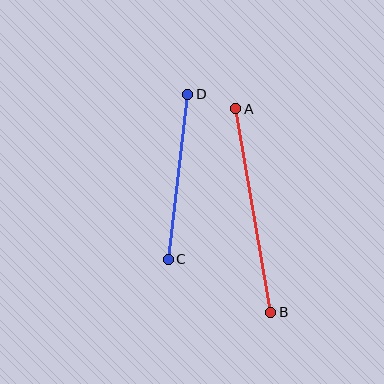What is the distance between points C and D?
The distance is approximately 166 pixels.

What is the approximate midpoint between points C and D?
The midpoint is at approximately (178, 177) pixels.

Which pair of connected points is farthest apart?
Points A and B are farthest apart.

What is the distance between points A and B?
The distance is approximately 206 pixels.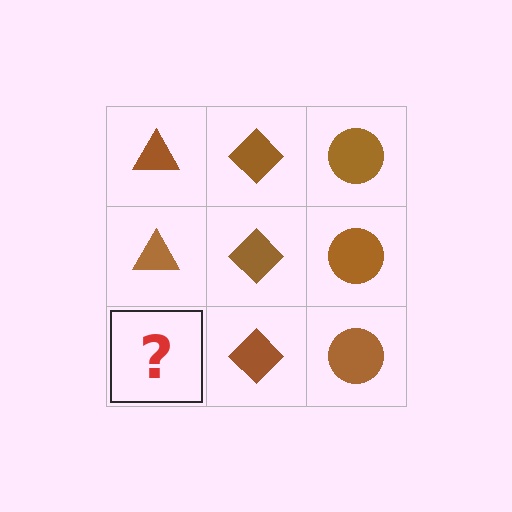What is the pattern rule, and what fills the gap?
The rule is that each column has a consistent shape. The gap should be filled with a brown triangle.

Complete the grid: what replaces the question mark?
The question mark should be replaced with a brown triangle.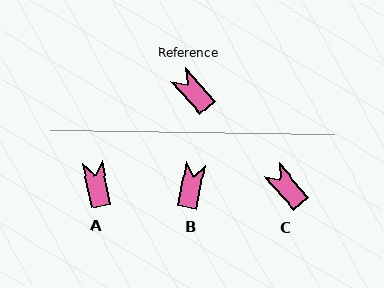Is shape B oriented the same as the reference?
No, it is off by about 52 degrees.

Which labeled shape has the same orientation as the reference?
C.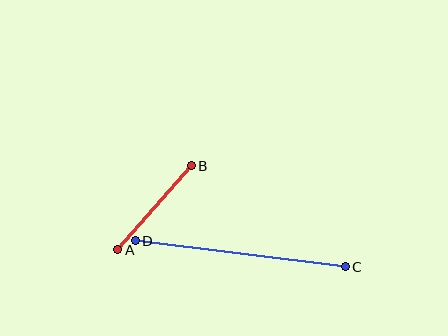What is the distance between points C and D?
The distance is approximately 211 pixels.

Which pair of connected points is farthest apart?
Points C and D are farthest apart.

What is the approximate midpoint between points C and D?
The midpoint is at approximately (240, 254) pixels.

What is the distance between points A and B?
The distance is approximately 112 pixels.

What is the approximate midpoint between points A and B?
The midpoint is at approximately (155, 208) pixels.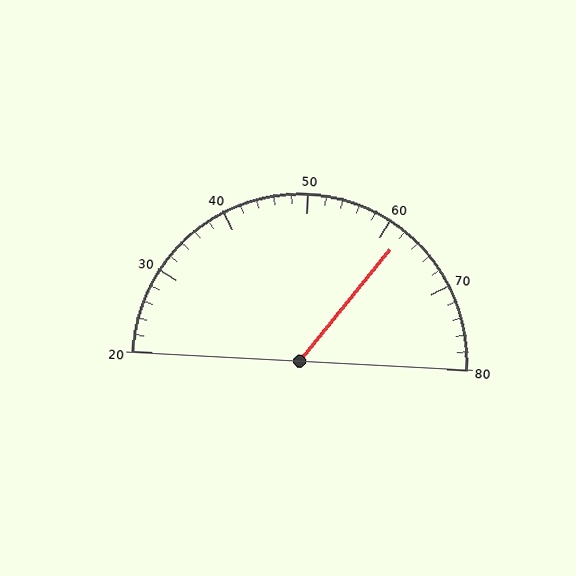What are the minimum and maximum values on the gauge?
The gauge ranges from 20 to 80.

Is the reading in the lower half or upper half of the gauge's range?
The reading is in the upper half of the range (20 to 80).